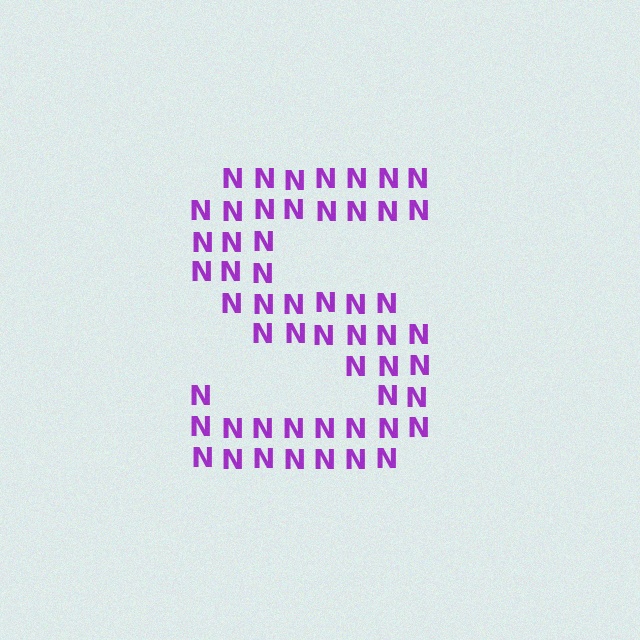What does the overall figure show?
The overall figure shows the letter S.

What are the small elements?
The small elements are letter N's.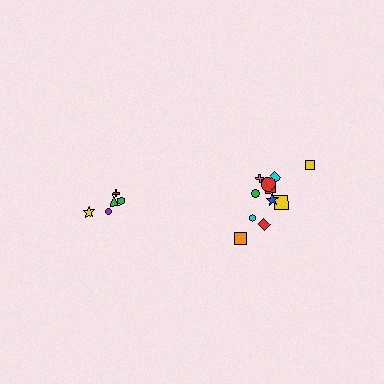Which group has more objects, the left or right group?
The right group.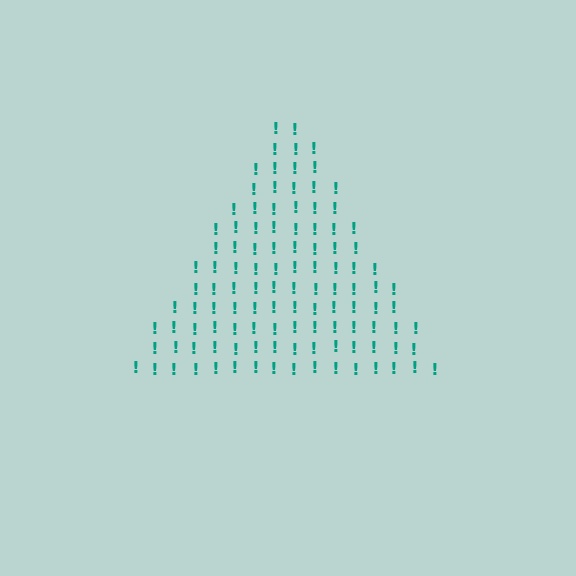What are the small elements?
The small elements are exclamation marks.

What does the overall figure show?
The overall figure shows a triangle.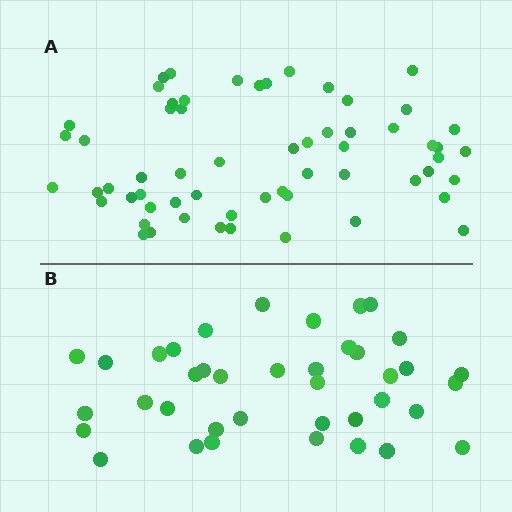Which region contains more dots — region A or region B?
Region A (the top region) has more dots.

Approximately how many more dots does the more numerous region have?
Region A has approximately 20 more dots than region B.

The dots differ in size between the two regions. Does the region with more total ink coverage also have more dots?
No. Region B has more total ink coverage because its dots are larger, but region A actually contains more individual dots. Total area can be misleading — the number of items is what matters here.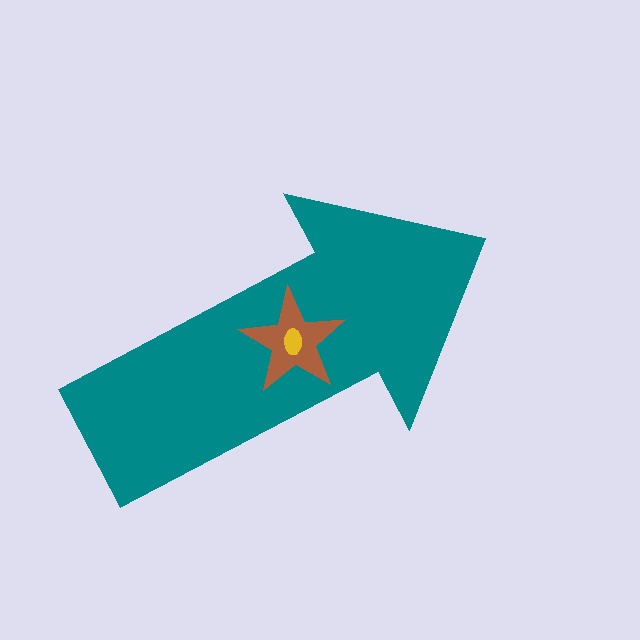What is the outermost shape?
The teal arrow.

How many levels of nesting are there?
3.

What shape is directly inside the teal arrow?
The brown star.